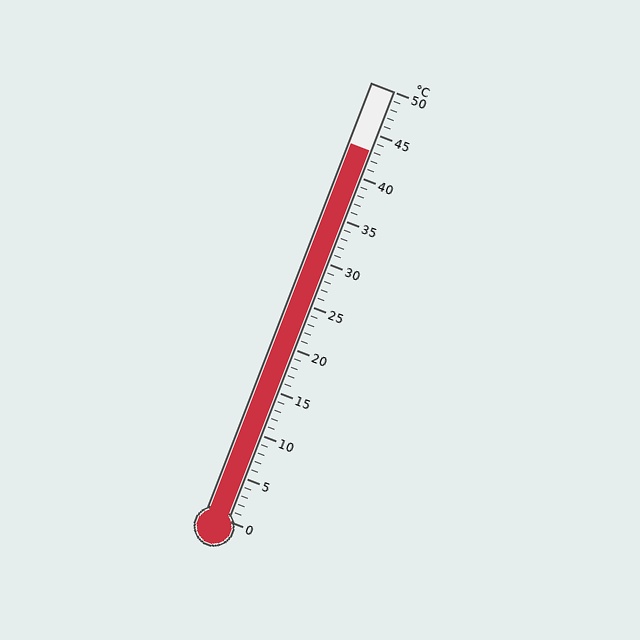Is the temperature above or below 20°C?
The temperature is above 20°C.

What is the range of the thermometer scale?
The thermometer scale ranges from 0°C to 50°C.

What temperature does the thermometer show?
The thermometer shows approximately 43°C.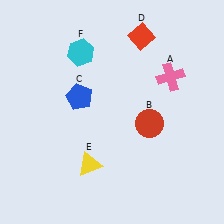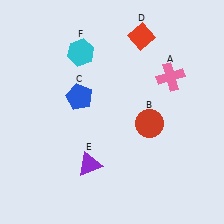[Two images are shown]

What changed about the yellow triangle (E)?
In Image 1, E is yellow. In Image 2, it changed to purple.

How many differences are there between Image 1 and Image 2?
There is 1 difference between the two images.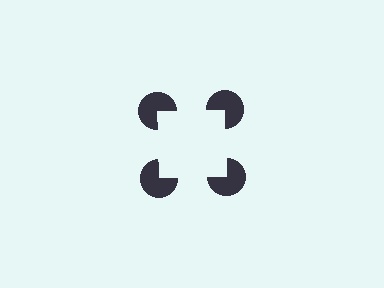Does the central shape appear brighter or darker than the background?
It typically appears slightly brighter than the background, even though no actual brightness change is drawn.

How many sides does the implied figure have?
4 sides.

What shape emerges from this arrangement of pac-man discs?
An illusory square — its edges are inferred from the aligned wedge cuts in the pac-man discs, not physically drawn.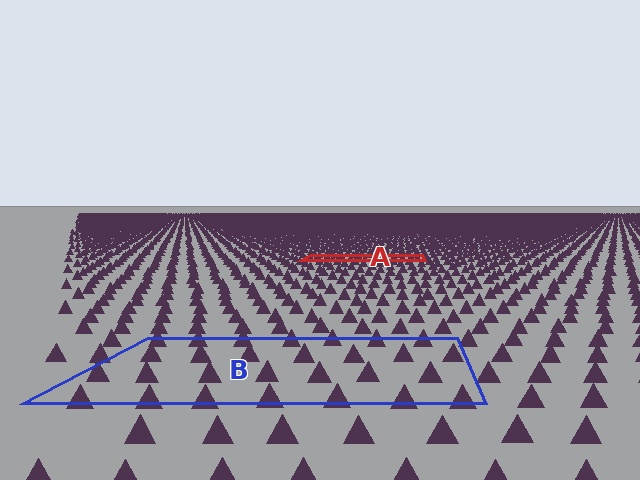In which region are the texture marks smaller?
The texture marks are smaller in region A, because it is farther away.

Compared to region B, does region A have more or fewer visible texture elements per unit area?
Region A has more texture elements per unit area — they are packed more densely because it is farther away.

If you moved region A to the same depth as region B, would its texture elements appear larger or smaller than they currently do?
They would appear larger. At a closer depth, the same texture elements are projected at a bigger on-screen size.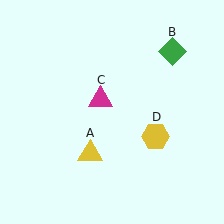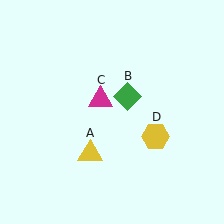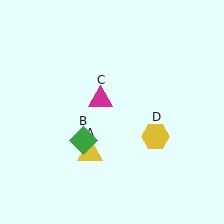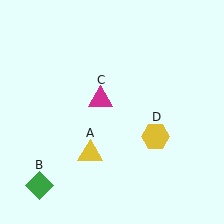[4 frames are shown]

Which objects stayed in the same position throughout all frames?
Yellow triangle (object A) and magenta triangle (object C) and yellow hexagon (object D) remained stationary.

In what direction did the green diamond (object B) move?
The green diamond (object B) moved down and to the left.